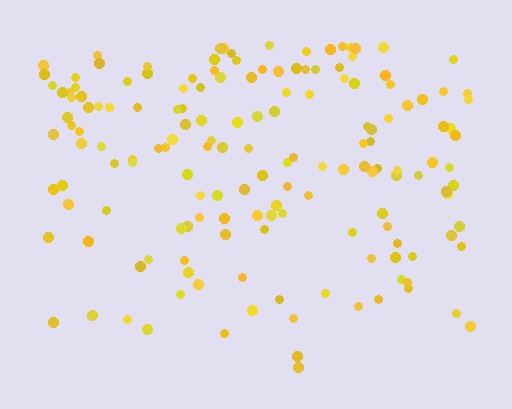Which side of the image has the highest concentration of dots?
The top.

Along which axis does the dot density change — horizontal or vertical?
Vertical.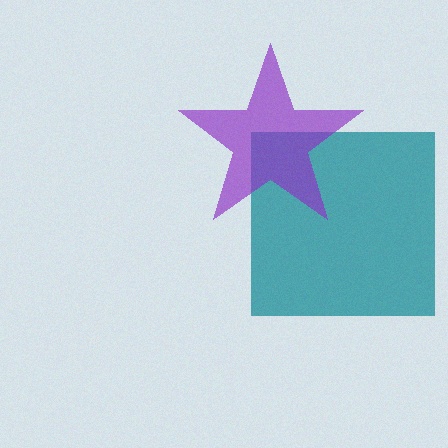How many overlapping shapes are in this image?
There are 2 overlapping shapes in the image.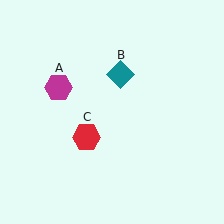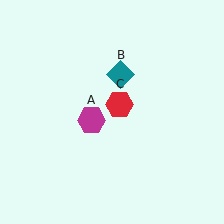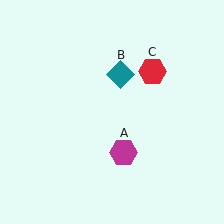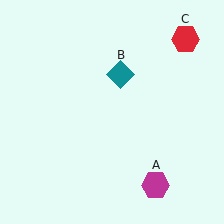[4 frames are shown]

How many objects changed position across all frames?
2 objects changed position: magenta hexagon (object A), red hexagon (object C).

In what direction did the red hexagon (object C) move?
The red hexagon (object C) moved up and to the right.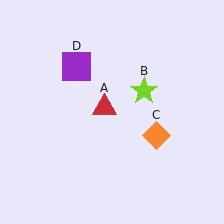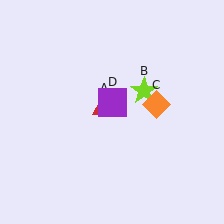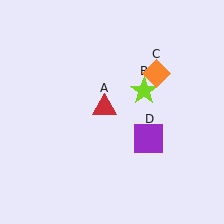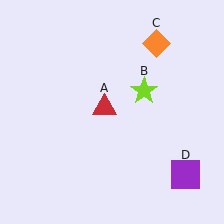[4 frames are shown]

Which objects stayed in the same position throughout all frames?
Red triangle (object A) and lime star (object B) remained stationary.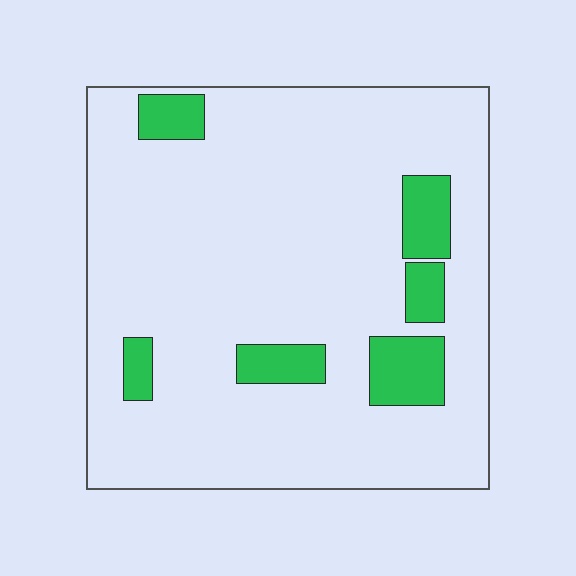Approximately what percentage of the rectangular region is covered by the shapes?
Approximately 15%.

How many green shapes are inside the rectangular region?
6.